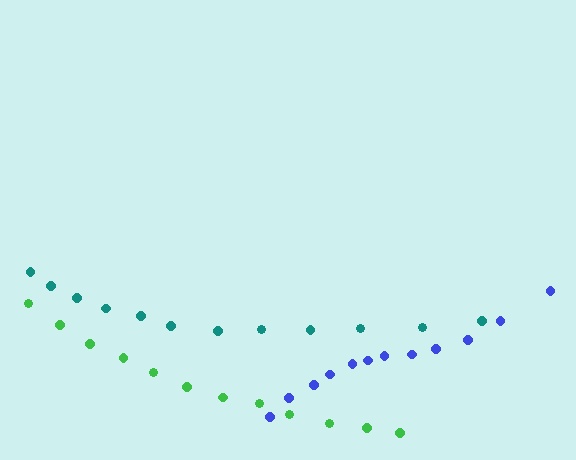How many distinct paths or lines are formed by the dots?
There are 3 distinct paths.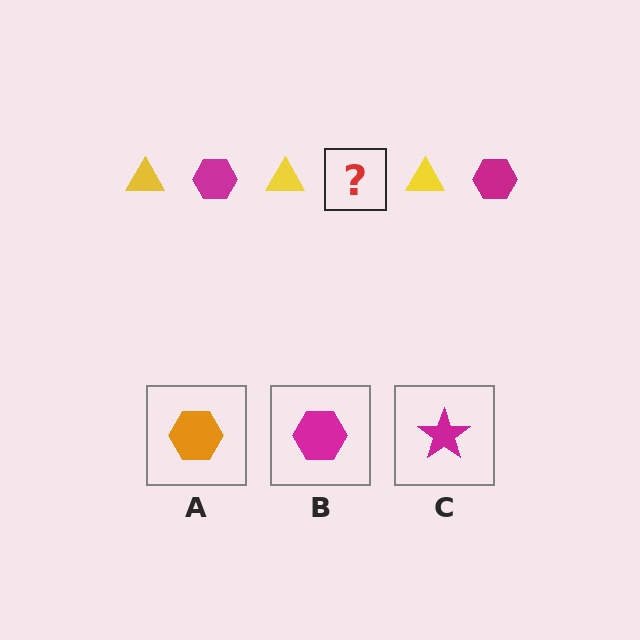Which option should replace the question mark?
Option B.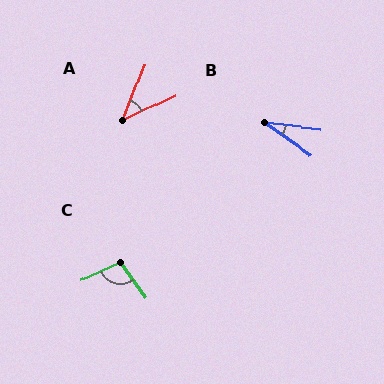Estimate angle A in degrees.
Approximately 43 degrees.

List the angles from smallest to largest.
B (28°), A (43°), C (100°).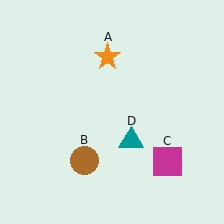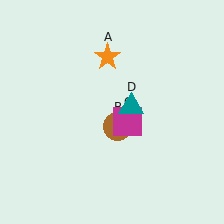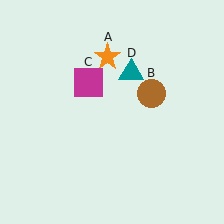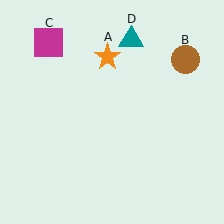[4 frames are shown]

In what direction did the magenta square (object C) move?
The magenta square (object C) moved up and to the left.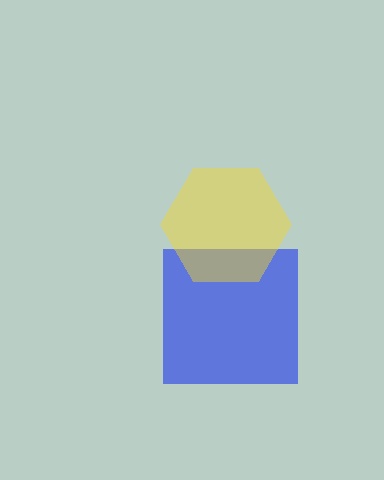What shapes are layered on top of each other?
The layered shapes are: a blue square, a yellow hexagon.